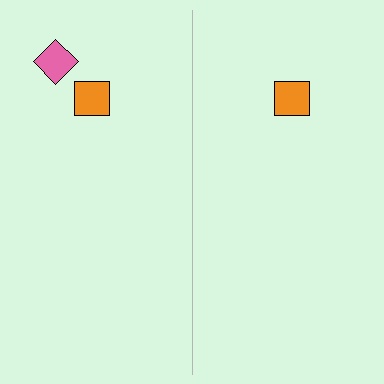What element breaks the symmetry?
A pink diamond is missing from the right side.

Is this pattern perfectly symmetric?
No, the pattern is not perfectly symmetric. A pink diamond is missing from the right side.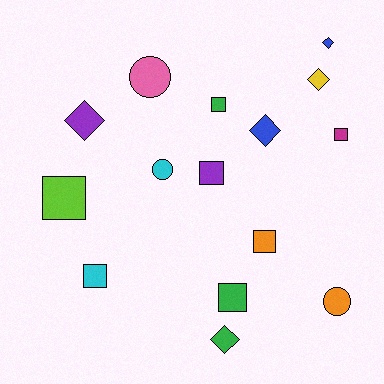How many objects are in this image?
There are 15 objects.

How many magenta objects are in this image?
There is 1 magenta object.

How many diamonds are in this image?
There are 5 diamonds.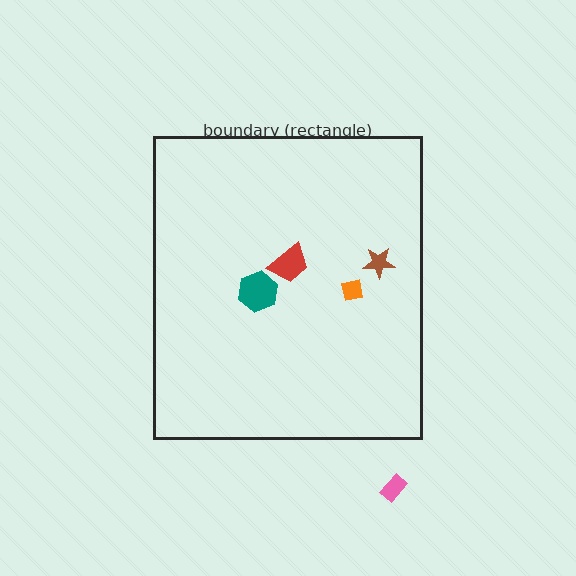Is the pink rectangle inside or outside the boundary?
Outside.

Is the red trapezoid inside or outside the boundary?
Inside.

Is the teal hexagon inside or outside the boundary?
Inside.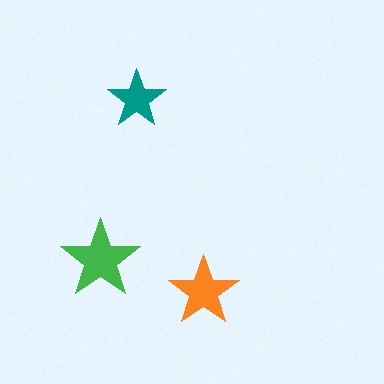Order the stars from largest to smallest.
the green one, the orange one, the teal one.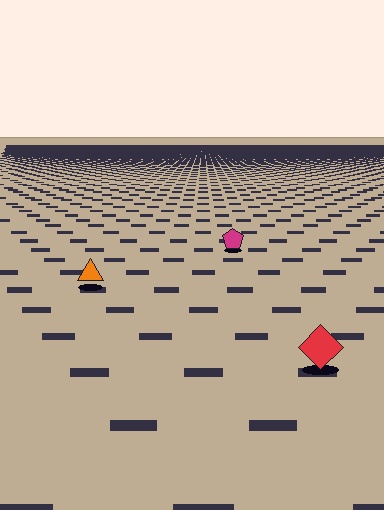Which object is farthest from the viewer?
The magenta pentagon is farthest from the viewer. It appears smaller and the ground texture around it is denser.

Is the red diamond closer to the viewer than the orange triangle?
Yes. The red diamond is closer — you can tell from the texture gradient: the ground texture is coarser near it.